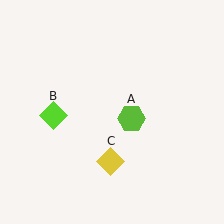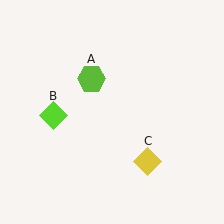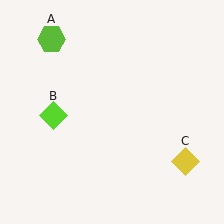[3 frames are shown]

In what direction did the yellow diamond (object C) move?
The yellow diamond (object C) moved right.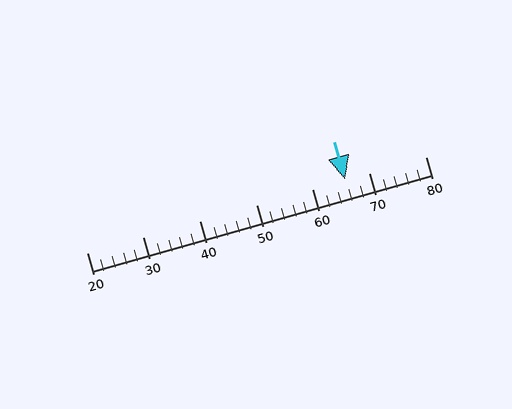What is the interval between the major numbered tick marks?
The major tick marks are spaced 10 units apart.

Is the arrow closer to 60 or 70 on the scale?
The arrow is closer to 70.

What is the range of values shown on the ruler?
The ruler shows values from 20 to 80.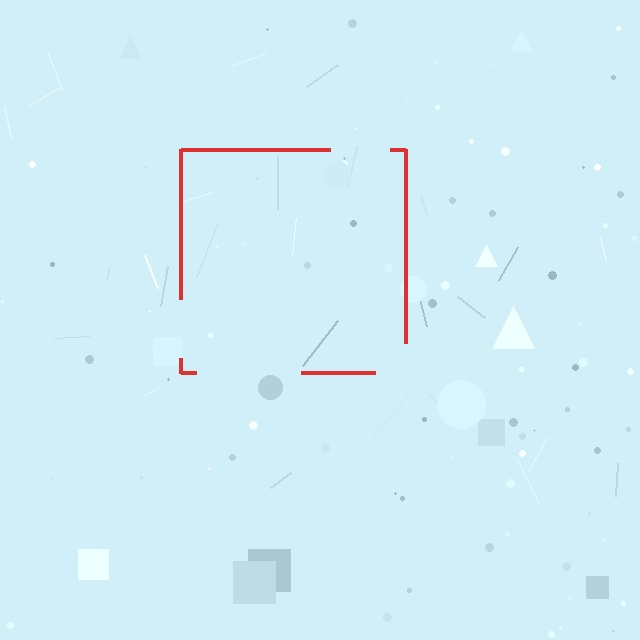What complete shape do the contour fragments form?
The contour fragments form a square.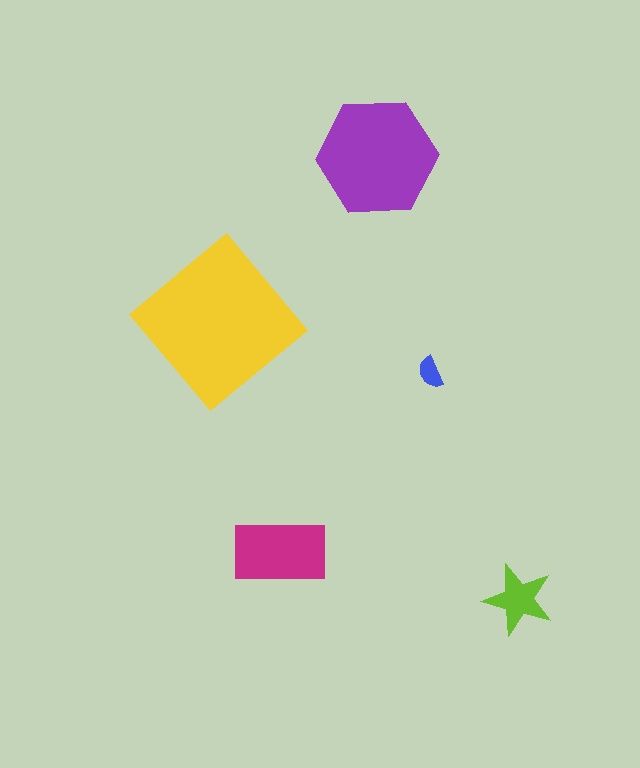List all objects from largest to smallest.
The yellow diamond, the purple hexagon, the magenta rectangle, the lime star, the blue semicircle.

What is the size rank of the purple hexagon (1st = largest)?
2nd.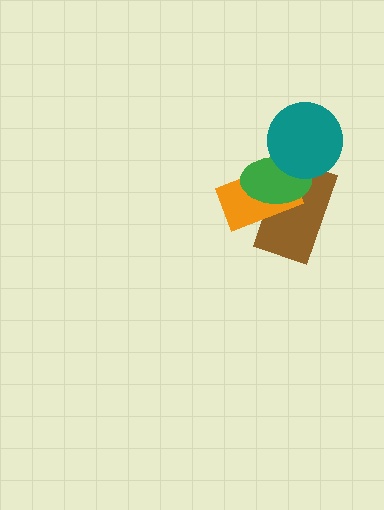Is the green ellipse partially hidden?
Yes, it is partially covered by another shape.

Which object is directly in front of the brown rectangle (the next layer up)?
The orange rectangle is directly in front of the brown rectangle.